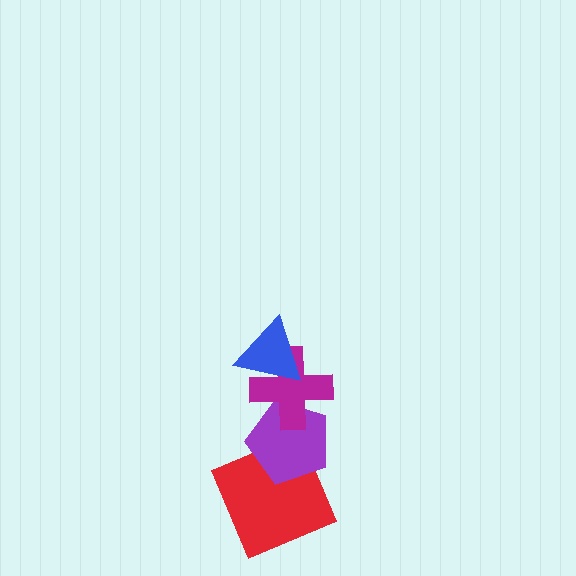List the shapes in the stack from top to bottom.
From top to bottom: the blue triangle, the magenta cross, the purple pentagon, the red square.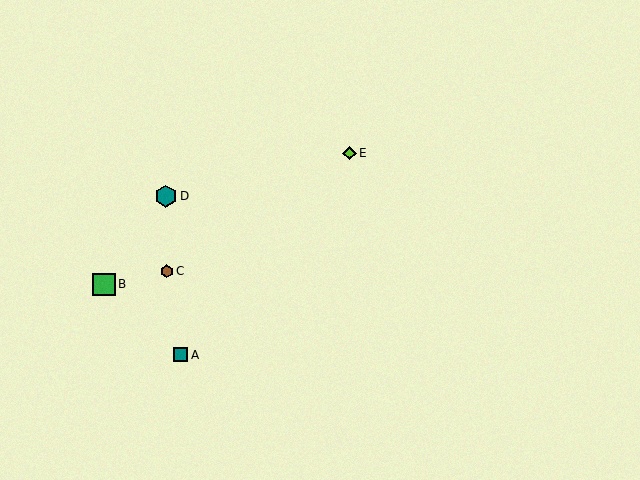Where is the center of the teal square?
The center of the teal square is at (181, 355).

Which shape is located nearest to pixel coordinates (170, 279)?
The brown hexagon (labeled C) at (167, 271) is nearest to that location.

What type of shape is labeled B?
Shape B is a green square.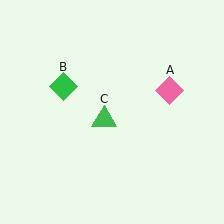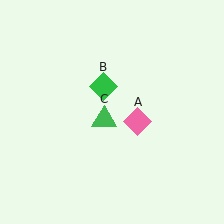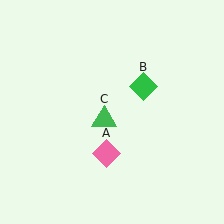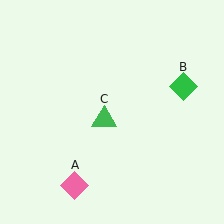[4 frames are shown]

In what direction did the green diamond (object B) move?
The green diamond (object B) moved right.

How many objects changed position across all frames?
2 objects changed position: pink diamond (object A), green diamond (object B).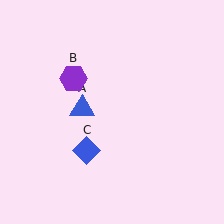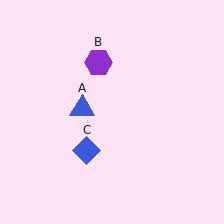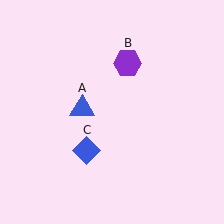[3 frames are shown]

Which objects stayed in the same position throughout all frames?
Blue triangle (object A) and blue diamond (object C) remained stationary.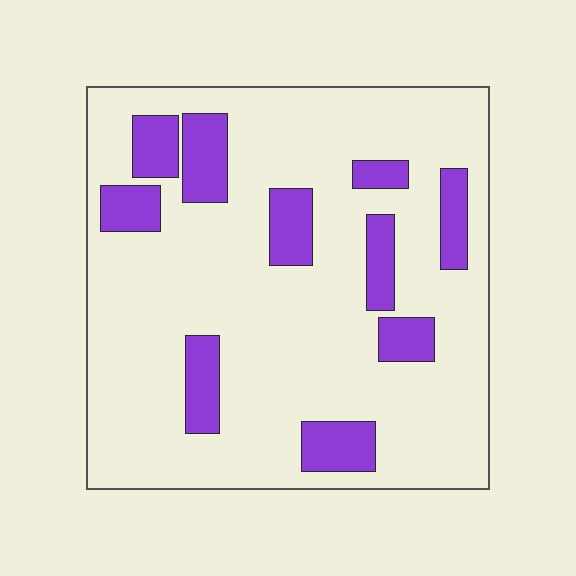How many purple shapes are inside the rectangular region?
10.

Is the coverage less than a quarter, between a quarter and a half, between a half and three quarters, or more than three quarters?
Less than a quarter.